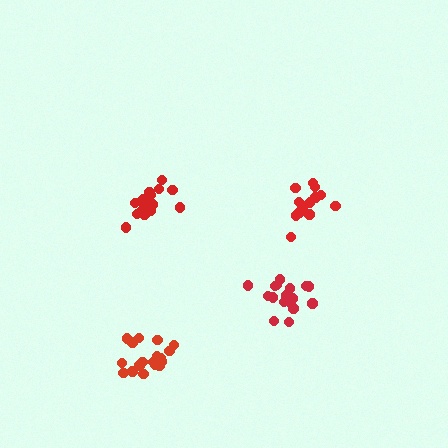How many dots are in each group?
Group 1: 18 dots, Group 2: 18 dots, Group 3: 18 dots, Group 4: 13 dots (67 total).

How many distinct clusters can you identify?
There are 4 distinct clusters.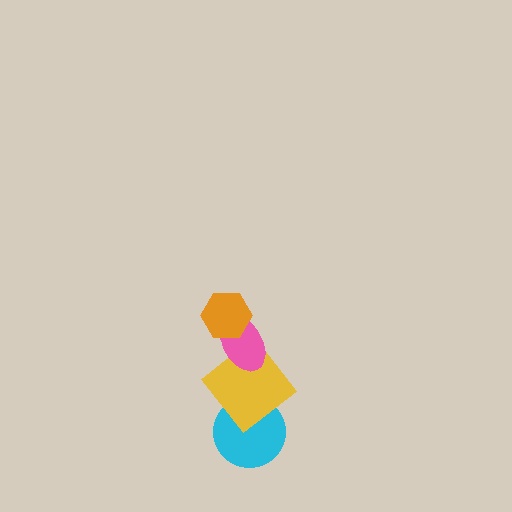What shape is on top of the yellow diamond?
The pink ellipse is on top of the yellow diamond.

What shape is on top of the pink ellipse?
The orange hexagon is on top of the pink ellipse.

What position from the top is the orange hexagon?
The orange hexagon is 1st from the top.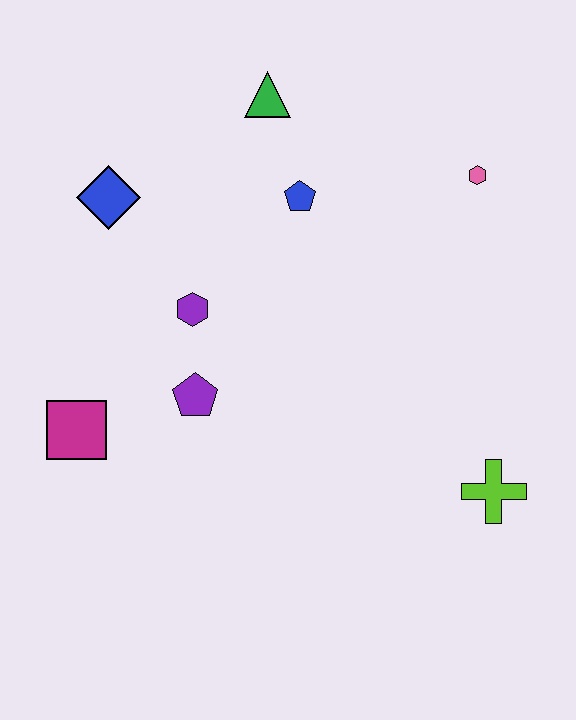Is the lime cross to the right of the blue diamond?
Yes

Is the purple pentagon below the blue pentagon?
Yes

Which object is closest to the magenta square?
The purple pentagon is closest to the magenta square.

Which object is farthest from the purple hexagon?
The lime cross is farthest from the purple hexagon.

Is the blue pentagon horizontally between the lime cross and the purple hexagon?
Yes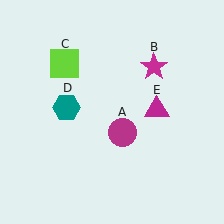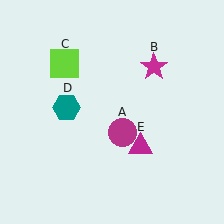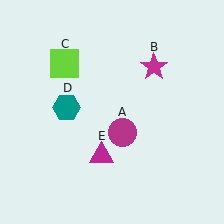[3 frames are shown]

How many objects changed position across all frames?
1 object changed position: magenta triangle (object E).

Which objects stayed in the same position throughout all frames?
Magenta circle (object A) and magenta star (object B) and lime square (object C) and teal hexagon (object D) remained stationary.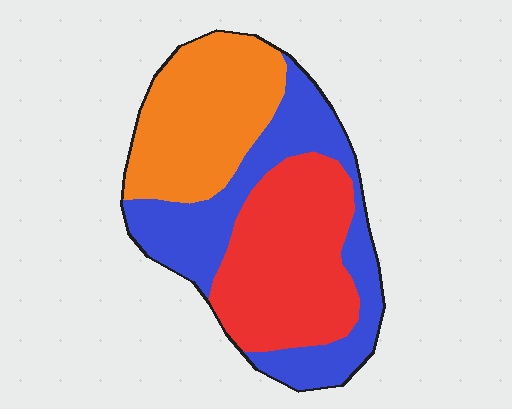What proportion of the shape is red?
Red takes up about one third (1/3) of the shape.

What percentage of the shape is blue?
Blue covers roughly 35% of the shape.